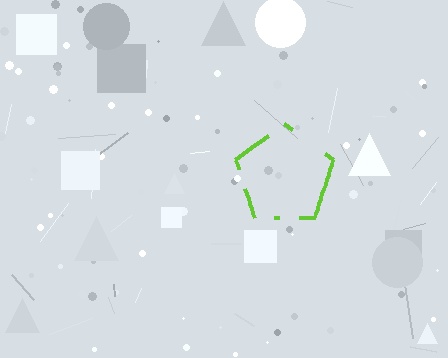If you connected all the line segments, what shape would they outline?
They would outline a pentagon.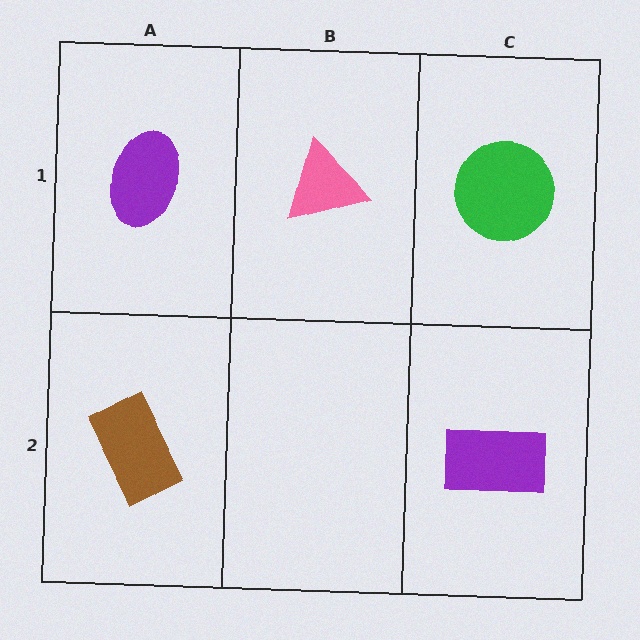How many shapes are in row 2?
2 shapes.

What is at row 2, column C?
A purple rectangle.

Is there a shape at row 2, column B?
No, that cell is empty.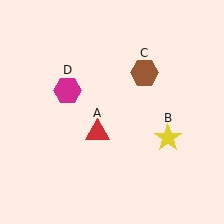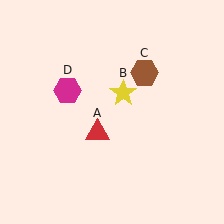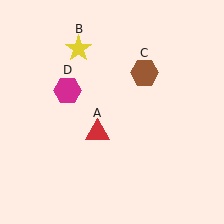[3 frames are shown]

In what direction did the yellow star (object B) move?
The yellow star (object B) moved up and to the left.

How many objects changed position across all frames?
1 object changed position: yellow star (object B).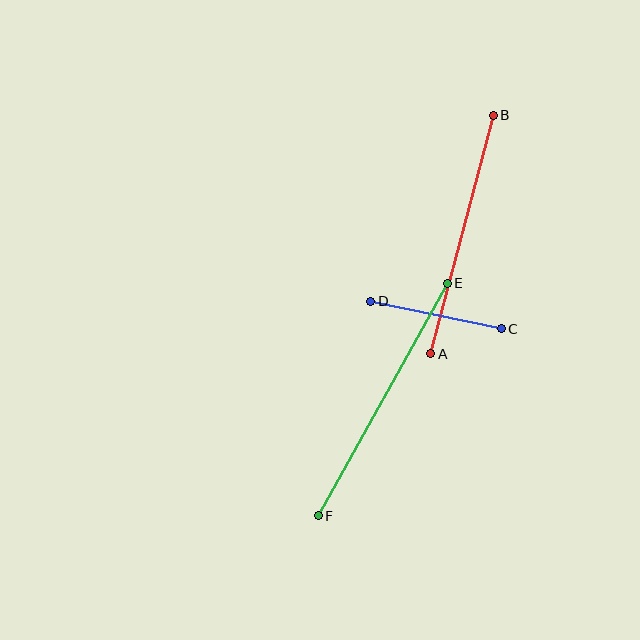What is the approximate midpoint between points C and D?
The midpoint is at approximately (436, 315) pixels.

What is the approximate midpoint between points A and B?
The midpoint is at approximately (462, 234) pixels.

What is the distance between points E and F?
The distance is approximately 266 pixels.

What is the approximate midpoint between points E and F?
The midpoint is at approximately (383, 400) pixels.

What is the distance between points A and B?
The distance is approximately 246 pixels.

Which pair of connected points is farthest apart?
Points E and F are farthest apart.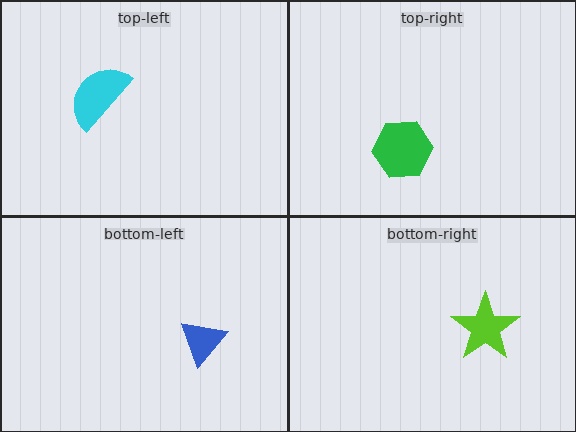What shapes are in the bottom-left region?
The blue triangle.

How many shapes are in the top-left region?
1.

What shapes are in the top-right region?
The green hexagon.